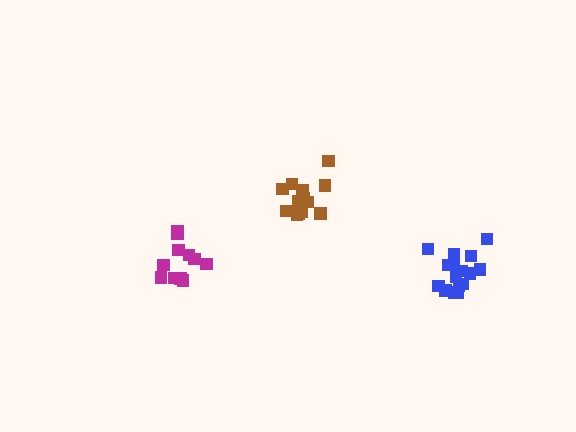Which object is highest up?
The brown cluster is topmost.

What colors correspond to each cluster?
The clusters are colored: brown, magenta, blue.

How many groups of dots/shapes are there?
There are 3 groups.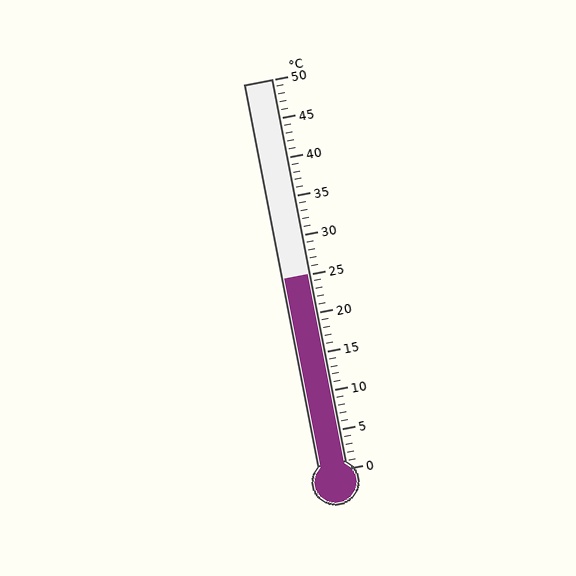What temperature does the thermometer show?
The thermometer shows approximately 25°C.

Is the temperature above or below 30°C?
The temperature is below 30°C.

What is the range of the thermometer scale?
The thermometer scale ranges from 0°C to 50°C.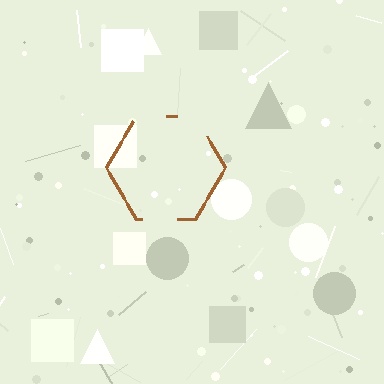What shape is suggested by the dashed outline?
The dashed outline suggests a hexagon.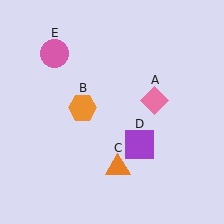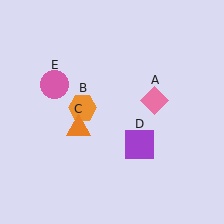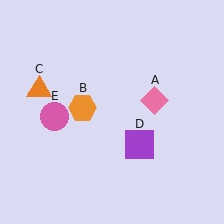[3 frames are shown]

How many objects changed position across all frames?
2 objects changed position: orange triangle (object C), pink circle (object E).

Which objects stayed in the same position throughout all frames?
Pink diamond (object A) and orange hexagon (object B) and purple square (object D) remained stationary.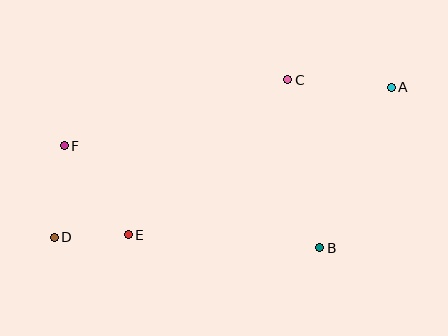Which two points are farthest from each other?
Points A and D are farthest from each other.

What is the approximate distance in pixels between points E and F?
The distance between E and F is approximately 110 pixels.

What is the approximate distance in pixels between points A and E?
The distance between A and E is approximately 301 pixels.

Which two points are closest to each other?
Points D and E are closest to each other.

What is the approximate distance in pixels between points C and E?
The distance between C and E is approximately 223 pixels.